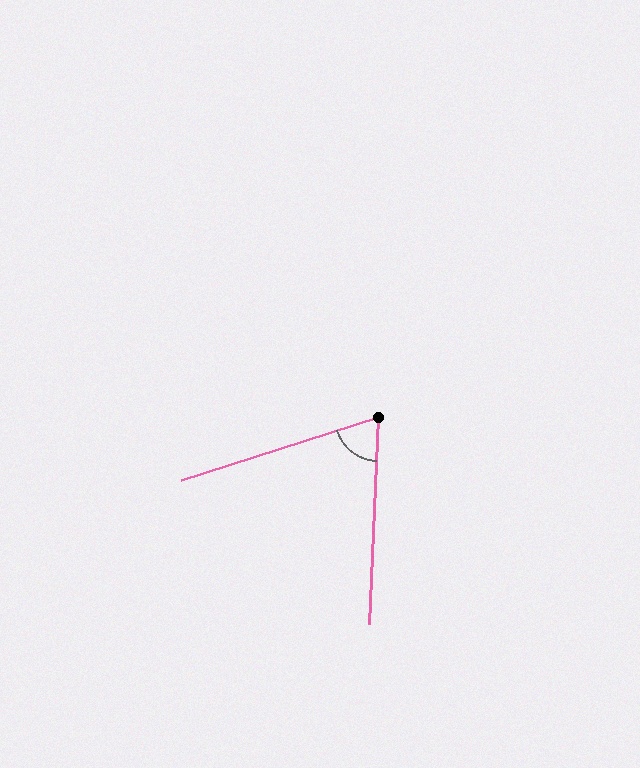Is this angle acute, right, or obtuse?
It is acute.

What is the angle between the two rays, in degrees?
Approximately 70 degrees.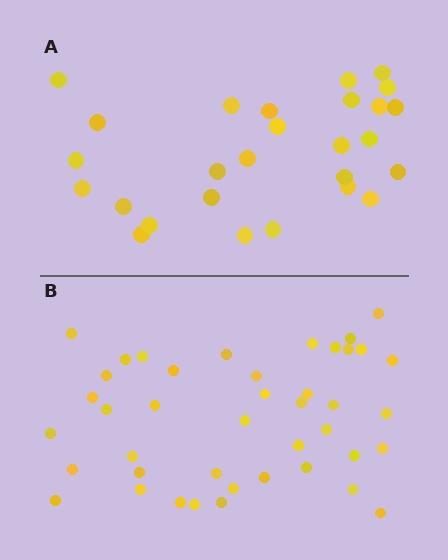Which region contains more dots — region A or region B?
Region B (the bottom region) has more dots.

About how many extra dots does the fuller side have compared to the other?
Region B has approximately 15 more dots than region A.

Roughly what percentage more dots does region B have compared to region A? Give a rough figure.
About 55% more.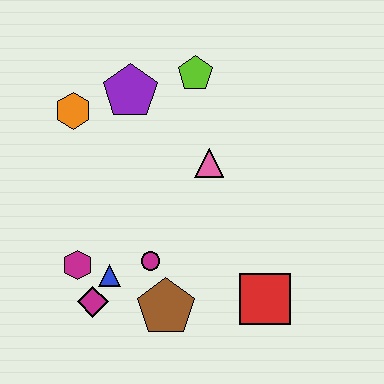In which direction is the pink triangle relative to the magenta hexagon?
The pink triangle is to the right of the magenta hexagon.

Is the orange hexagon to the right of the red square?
No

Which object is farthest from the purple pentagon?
The red square is farthest from the purple pentagon.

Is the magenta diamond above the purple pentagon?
No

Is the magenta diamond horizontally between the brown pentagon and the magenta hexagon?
Yes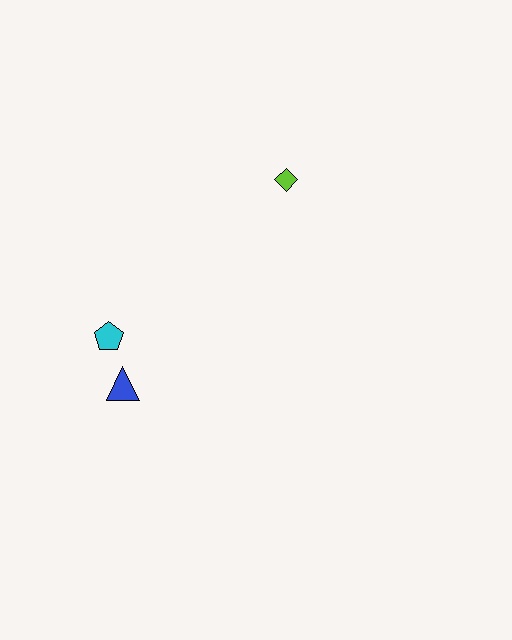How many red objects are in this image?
There are no red objects.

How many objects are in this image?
There are 3 objects.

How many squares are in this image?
There are no squares.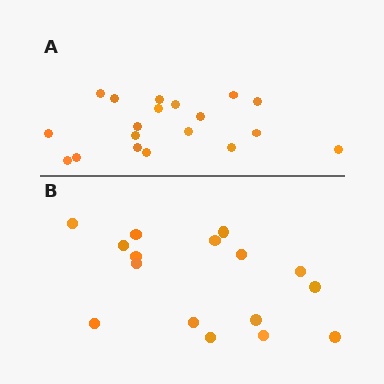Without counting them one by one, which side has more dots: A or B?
Region A (the top region) has more dots.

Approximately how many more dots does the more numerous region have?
Region A has just a few more — roughly 2 or 3 more dots than region B.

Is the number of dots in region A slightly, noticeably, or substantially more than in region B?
Region A has only slightly more — the two regions are fairly close. The ratio is roughly 1.2 to 1.